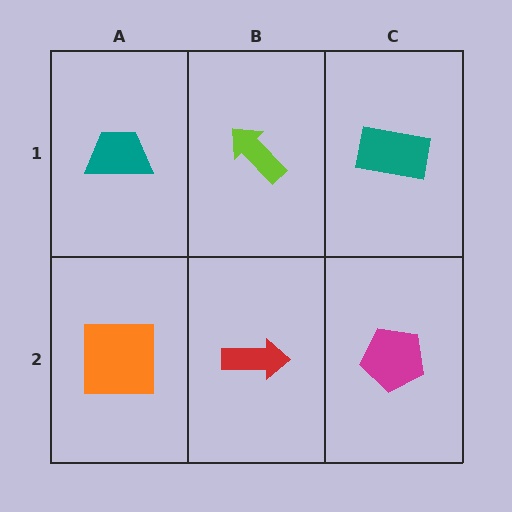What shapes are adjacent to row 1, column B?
A red arrow (row 2, column B), a teal trapezoid (row 1, column A), a teal rectangle (row 1, column C).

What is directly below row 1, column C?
A magenta pentagon.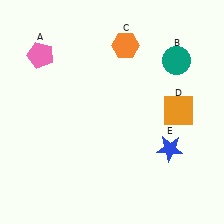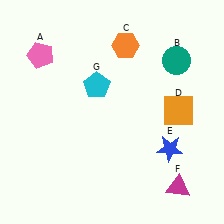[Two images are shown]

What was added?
A magenta triangle (F), a cyan pentagon (G) were added in Image 2.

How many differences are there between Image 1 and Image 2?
There are 2 differences between the two images.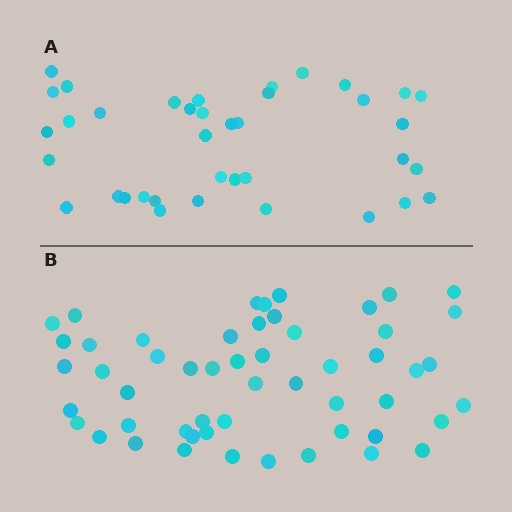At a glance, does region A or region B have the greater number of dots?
Region B (the bottom region) has more dots.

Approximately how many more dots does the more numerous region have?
Region B has approximately 15 more dots than region A.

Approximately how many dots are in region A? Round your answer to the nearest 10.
About 40 dots. (The exact count is 38, which rounds to 40.)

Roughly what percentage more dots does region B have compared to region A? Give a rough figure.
About 40% more.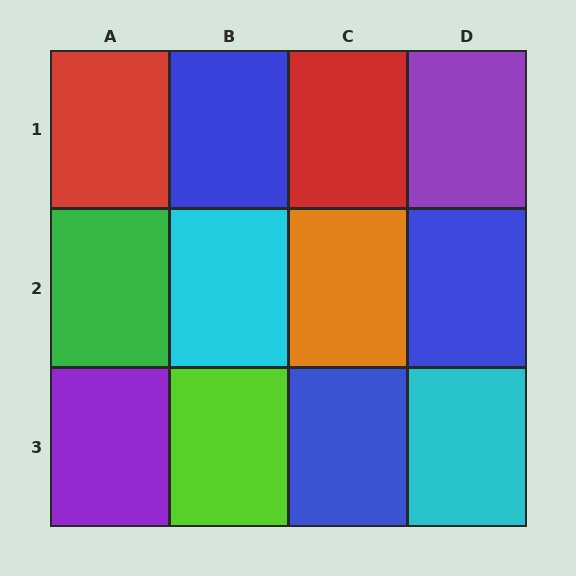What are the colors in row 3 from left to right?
Purple, lime, blue, cyan.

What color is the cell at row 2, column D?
Blue.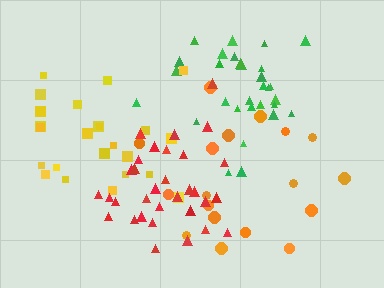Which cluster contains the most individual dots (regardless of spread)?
Red (32).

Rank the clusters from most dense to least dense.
red, green, yellow, orange.